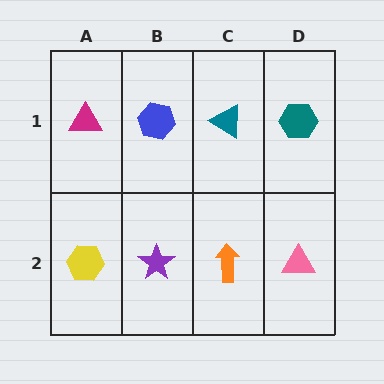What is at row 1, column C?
A teal triangle.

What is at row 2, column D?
A pink triangle.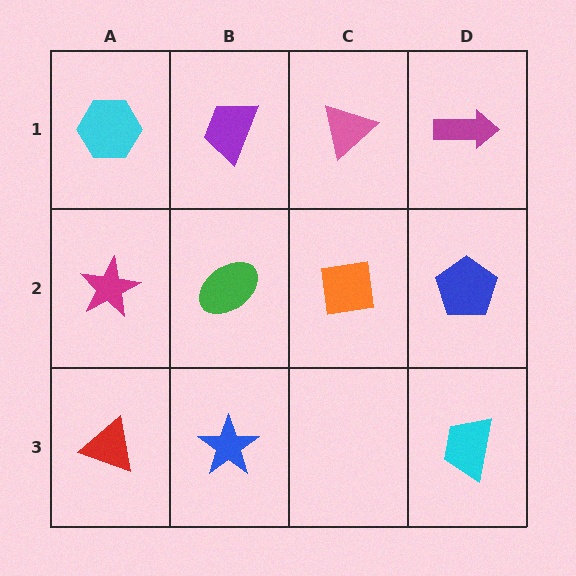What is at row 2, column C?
An orange square.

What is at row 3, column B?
A blue star.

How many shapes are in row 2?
4 shapes.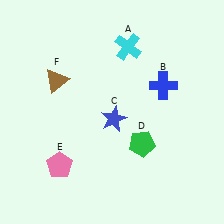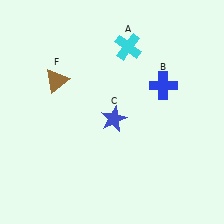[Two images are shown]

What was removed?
The pink pentagon (E), the green pentagon (D) were removed in Image 2.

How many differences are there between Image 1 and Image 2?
There are 2 differences between the two images.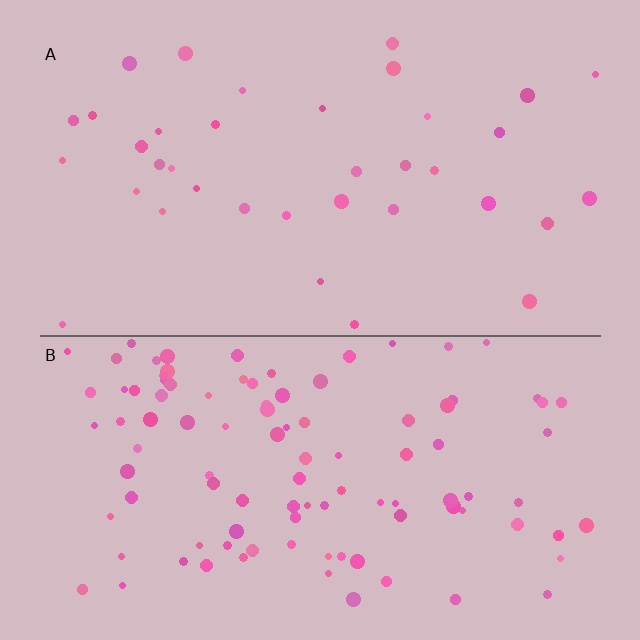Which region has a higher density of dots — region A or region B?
B (the bottom).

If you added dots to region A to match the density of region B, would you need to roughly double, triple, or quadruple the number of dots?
Approximately triple.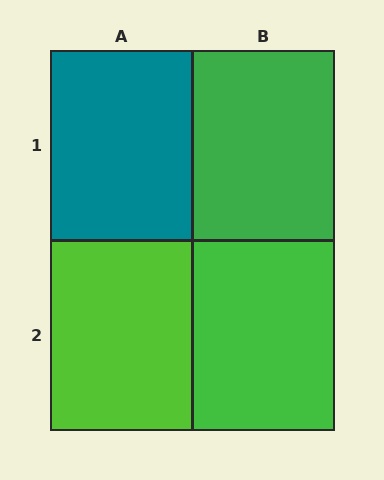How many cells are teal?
1 cell is teal.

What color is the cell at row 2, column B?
Green.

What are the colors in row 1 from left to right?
Teal, green.